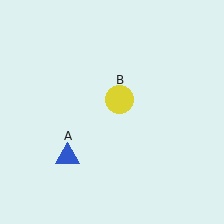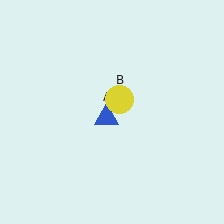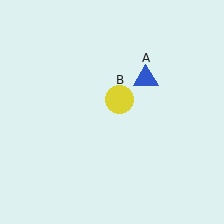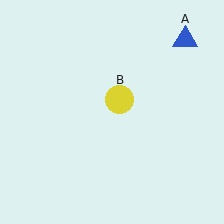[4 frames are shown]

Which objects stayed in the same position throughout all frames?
Yellow circle (object B) remained stationary.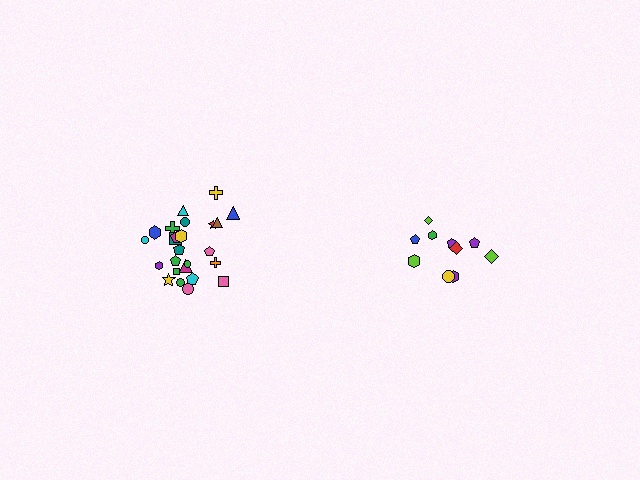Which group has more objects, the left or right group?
The left group.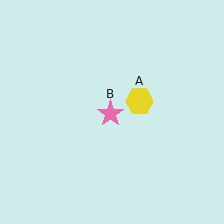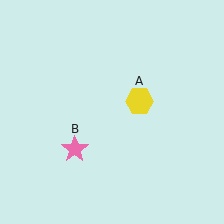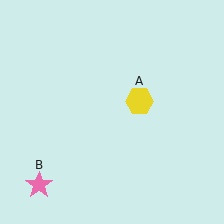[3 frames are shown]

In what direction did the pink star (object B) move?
The pink star (object B) moved down and to the left.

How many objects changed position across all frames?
1 object changed position: pink star (object B).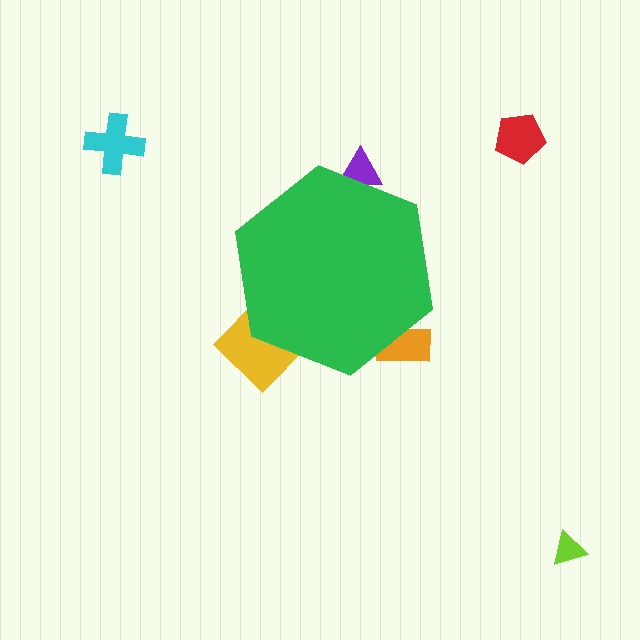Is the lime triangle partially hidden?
No, the lime triangle is fully visible.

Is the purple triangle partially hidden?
Yes, the purple triangle is partially hidden behind the green hexagon.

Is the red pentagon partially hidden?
No, the red pentagon is fully visible.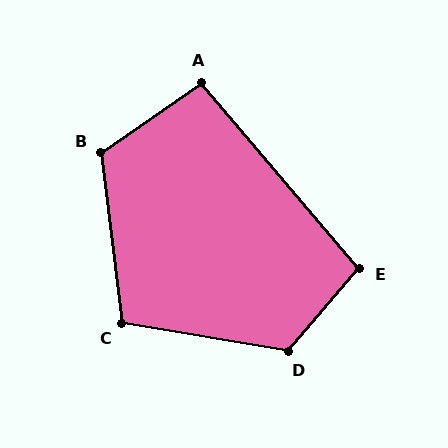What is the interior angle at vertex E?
Approximately 99 degrees (obtuse).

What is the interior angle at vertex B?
Approximately 117 degrees (obtuse).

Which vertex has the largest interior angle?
D, at approximately 121 degrees.